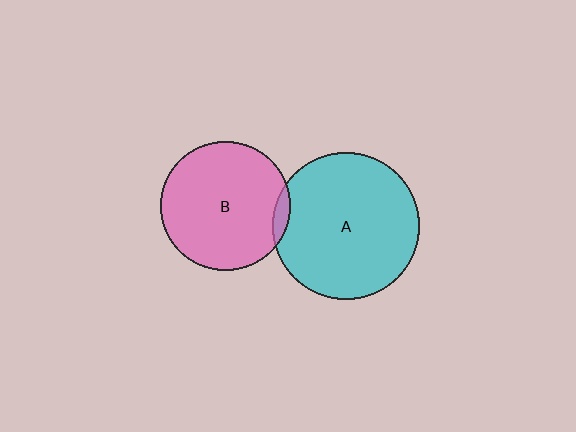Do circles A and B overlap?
Yes.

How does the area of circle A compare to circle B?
Approximately 1.3 times.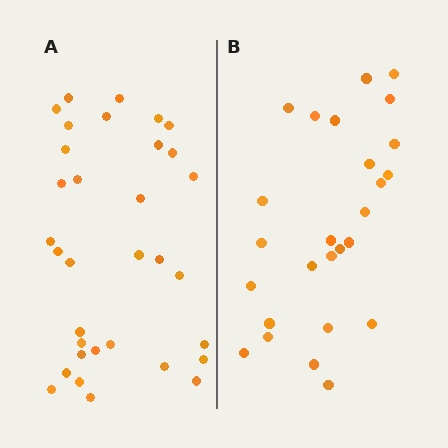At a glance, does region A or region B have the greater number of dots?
Region A (the left region) has more dots.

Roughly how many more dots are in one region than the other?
Region A has roughly 8 or so more dots than region B.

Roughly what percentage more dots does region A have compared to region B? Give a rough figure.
About 25% more.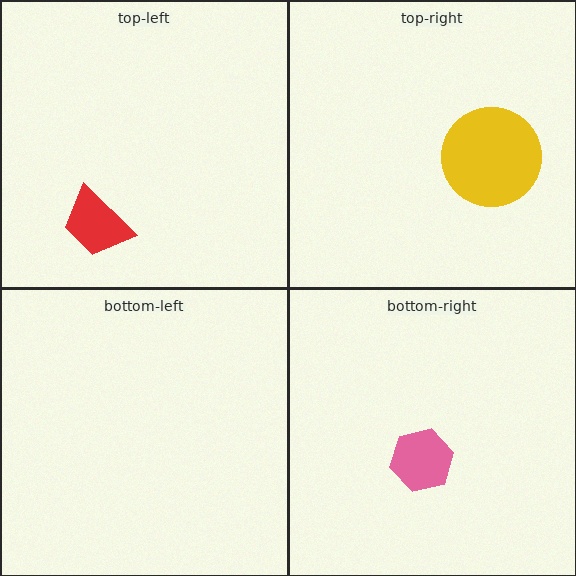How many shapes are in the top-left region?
1.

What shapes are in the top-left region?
The red trapezoid.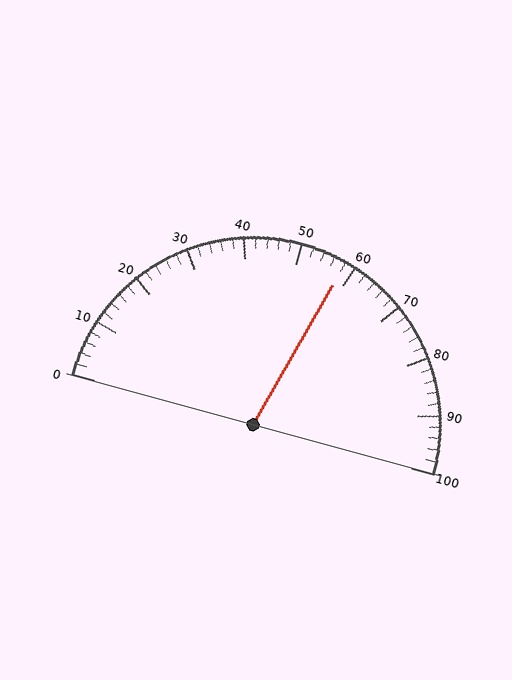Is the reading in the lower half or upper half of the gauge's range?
The reading is in the upper half of the range (0 to 100).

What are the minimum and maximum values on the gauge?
The gauge ranges from 0 to 100.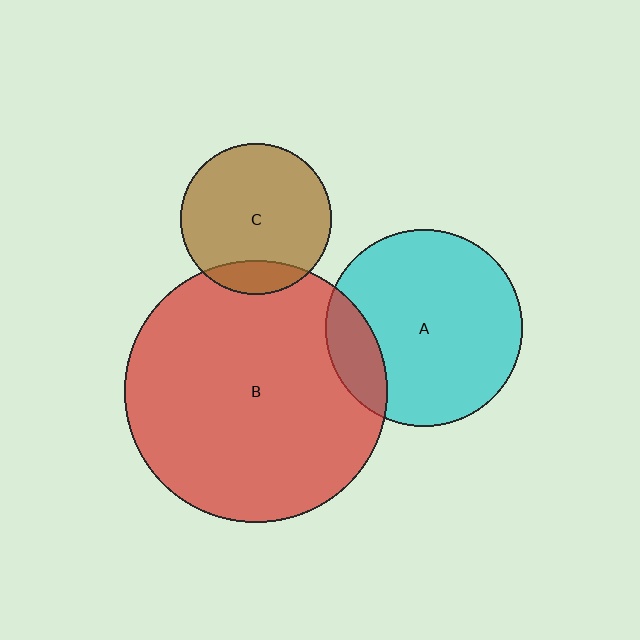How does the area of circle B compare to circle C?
Approximately 3.0 times.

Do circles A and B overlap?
Yes.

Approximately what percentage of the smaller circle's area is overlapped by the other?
Approximately 15%.